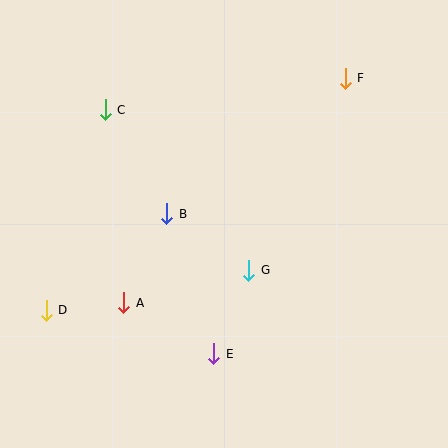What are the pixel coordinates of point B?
Point B is at (167, 214).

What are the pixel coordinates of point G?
Point G is at (249, 270).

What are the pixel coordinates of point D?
Point D is at (46, 310).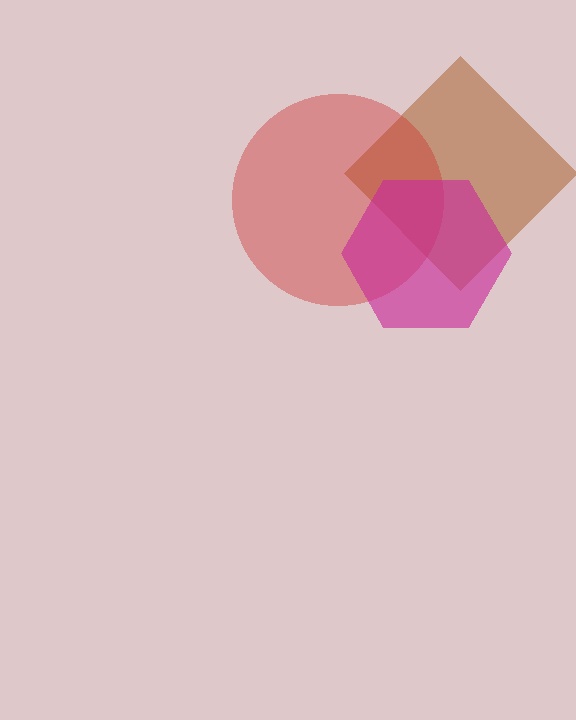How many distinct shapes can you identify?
There are 3 distinct shapes: a brown diamond, a red circle, a magenta hexagon.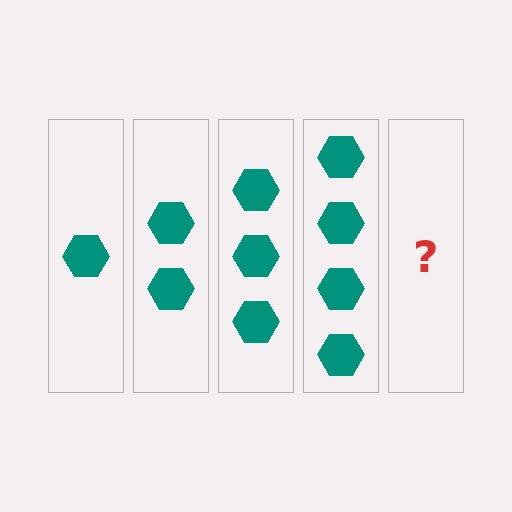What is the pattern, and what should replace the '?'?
The pattern is that each step adds one more hexagon. The '?' should be 5 hexagons.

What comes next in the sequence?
The next element should be 5 hexagons.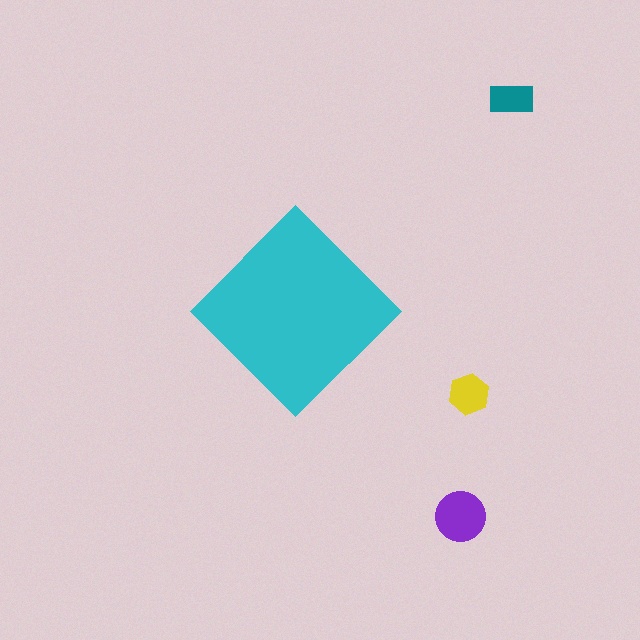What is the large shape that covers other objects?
A cyan diamond.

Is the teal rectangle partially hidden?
No, the teal rectangle is fully visible.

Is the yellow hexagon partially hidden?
No, the yellow hexagon is fully visible.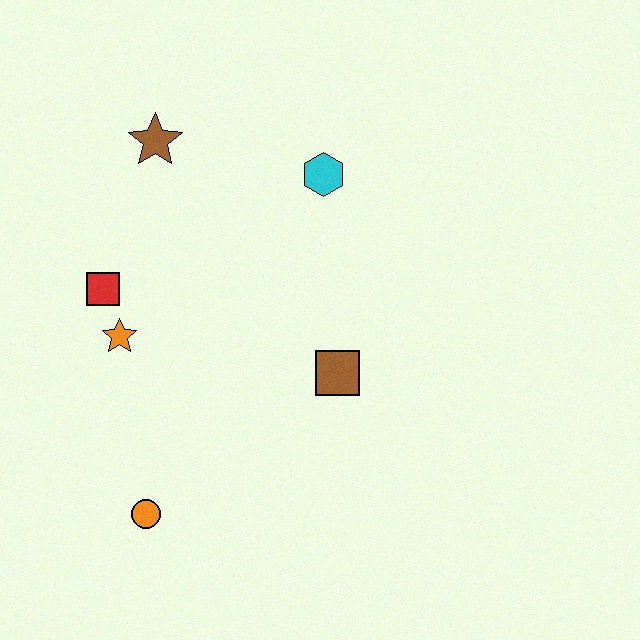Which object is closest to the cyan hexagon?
The brown star is closest to the cyan hexagon.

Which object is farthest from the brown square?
The brown star is farthest from the brown square.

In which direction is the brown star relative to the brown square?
The brown star is above the brown square.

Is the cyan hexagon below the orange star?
No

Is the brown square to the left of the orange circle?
No